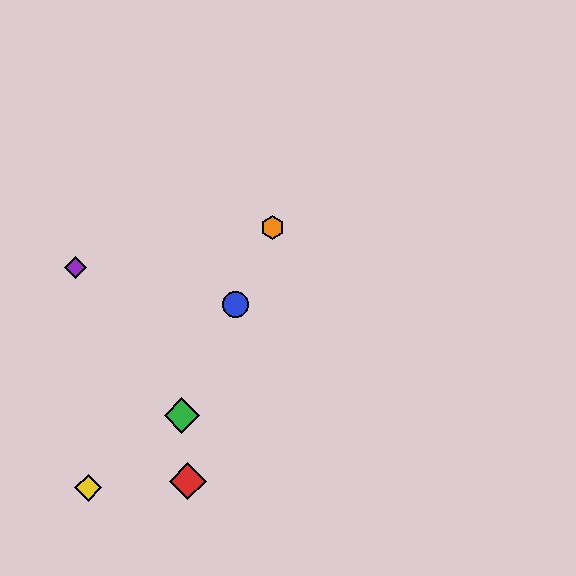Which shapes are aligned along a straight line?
The blue circle, the green diamond, the orange hexagon are aligned along a straight line.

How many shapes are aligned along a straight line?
3 shapes (the blue circle, the green diamond, the orange hexagon) are aligned along a straight line.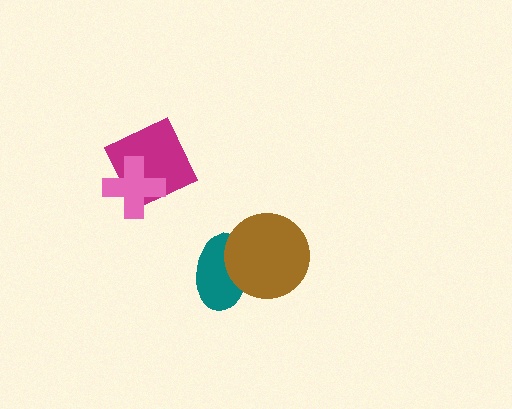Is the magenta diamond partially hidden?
Yes, it is partially covered by another shape.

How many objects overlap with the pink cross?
1 object overlaps with the pink cross.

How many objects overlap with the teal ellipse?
1 object overlaps with the teal ellipse.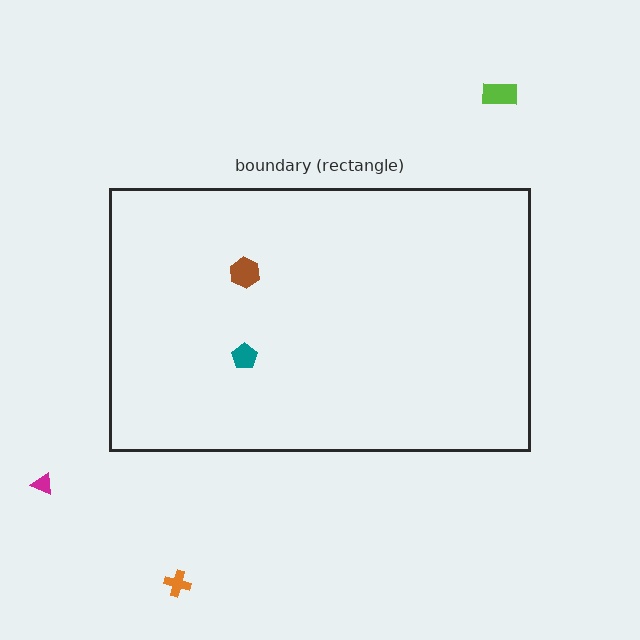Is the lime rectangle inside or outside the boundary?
Outside.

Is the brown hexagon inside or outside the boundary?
Inside.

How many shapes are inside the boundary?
2 inside, 3 outside.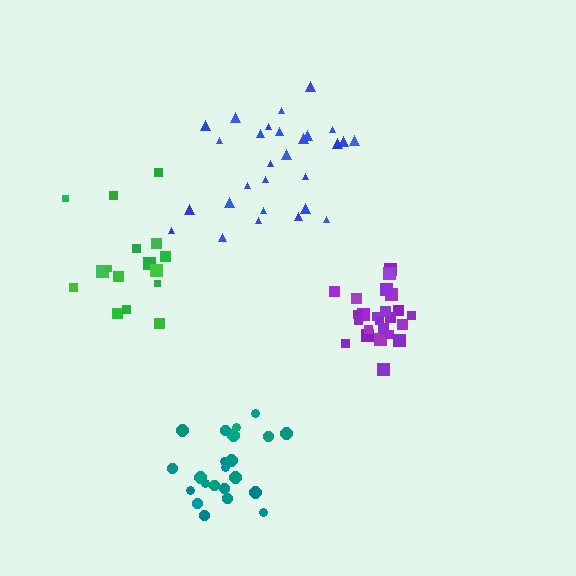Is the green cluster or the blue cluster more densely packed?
Blue.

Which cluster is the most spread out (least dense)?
Green.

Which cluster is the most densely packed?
Purple.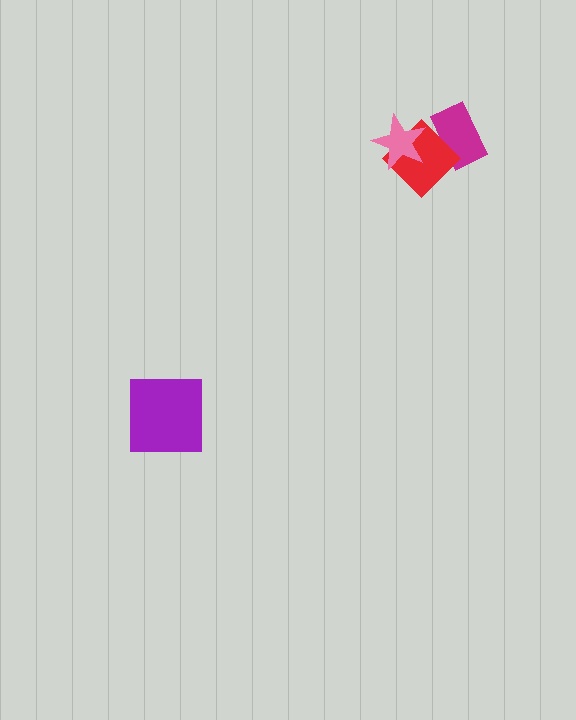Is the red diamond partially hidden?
Yes, it is partially covered by another shape.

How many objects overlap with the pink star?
1 object overlaps with the pink star.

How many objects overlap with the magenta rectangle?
1 object overlaps with the magenta rectangle.